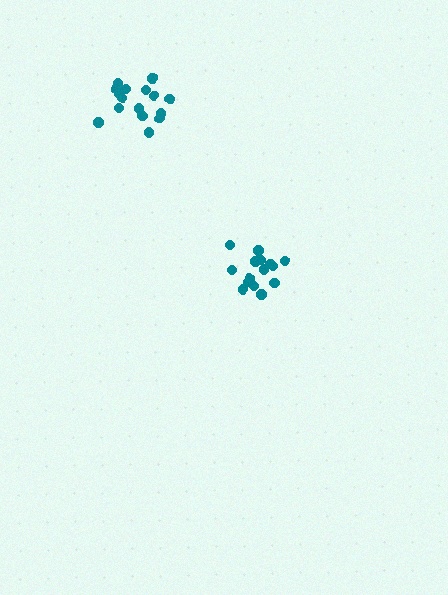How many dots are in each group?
Group 1: 15 dots, Group 2: 16 dots (31 total).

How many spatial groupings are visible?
There are 2 spatial groupings.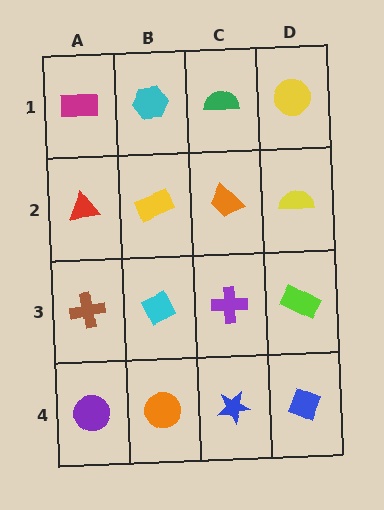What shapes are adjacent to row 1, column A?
A red triangle (row 2, column A), a cyan hexagon (row 1, column B).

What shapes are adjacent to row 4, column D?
A lime rectangle (row 3, column D), a blue star (row 4, column C).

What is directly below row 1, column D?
A yellow semicircle.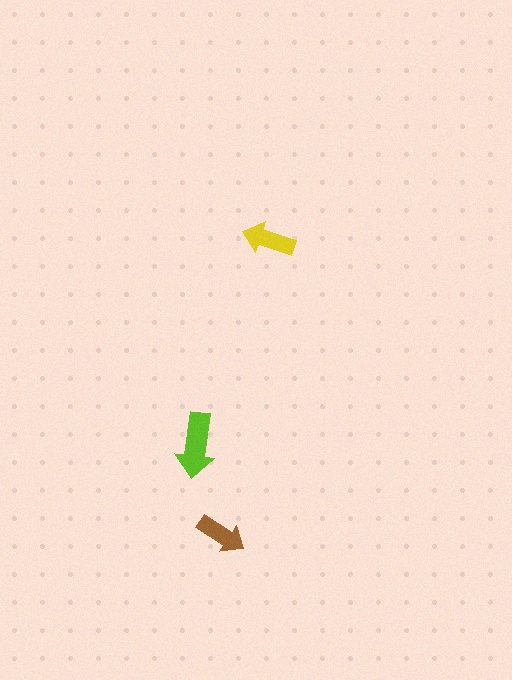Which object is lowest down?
The brown arrow is bottommost.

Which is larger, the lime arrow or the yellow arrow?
The lime one.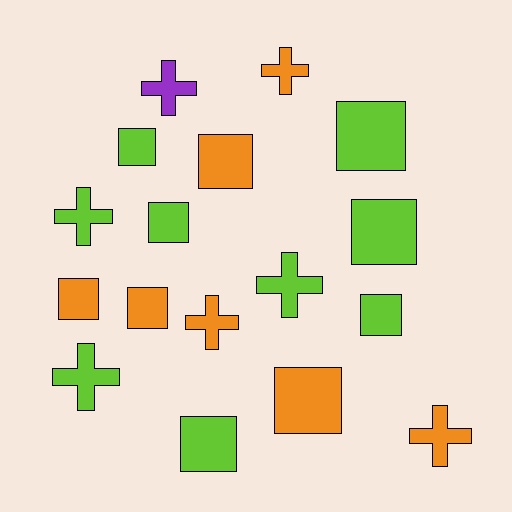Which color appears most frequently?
Lime, with 9 objects.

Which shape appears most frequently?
Square, with 10 objects.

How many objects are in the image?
There are 17 objects.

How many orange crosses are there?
There are 3 orange crosses.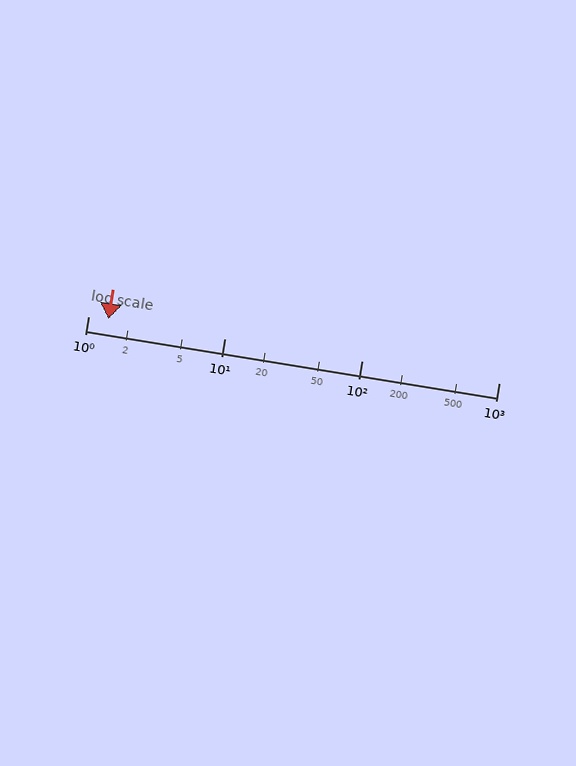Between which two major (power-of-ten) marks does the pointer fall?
The pointer is between 1 and 10.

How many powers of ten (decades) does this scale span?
The scale spans 3 decades, from 1 to 1000.